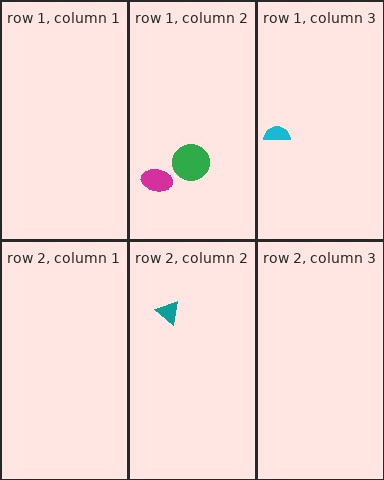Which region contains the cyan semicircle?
The row 1, column 3 region.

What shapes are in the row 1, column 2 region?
The green circle, the magenta ellipse.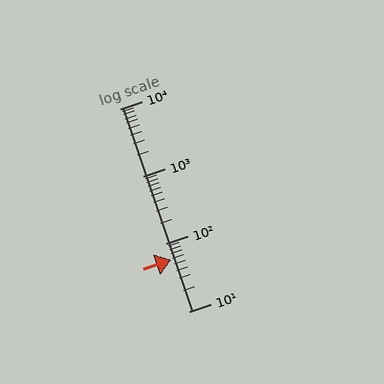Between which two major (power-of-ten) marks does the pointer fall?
The pointer is between 10 and 100.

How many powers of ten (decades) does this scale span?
The scale spans 3 decades, from 10 to 10000.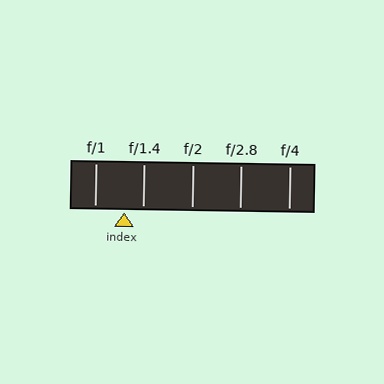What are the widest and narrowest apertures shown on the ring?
The widest aperture shown is f/1 and the narrowest is f/4.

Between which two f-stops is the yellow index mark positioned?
The index mark is between f/1 and f/1.4.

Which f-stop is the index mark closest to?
The index mark is closest to f/1.4.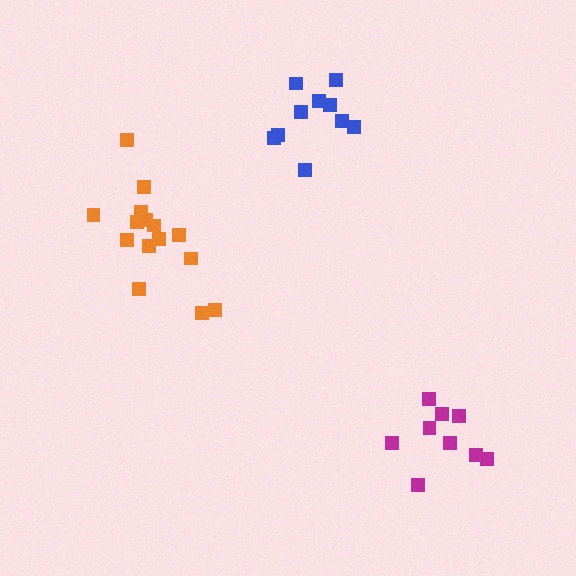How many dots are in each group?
Group 1: 15 dots, Group 2: 10 dots, Group 3: 9 dots (34 total).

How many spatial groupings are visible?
There are 3 spatial groupings.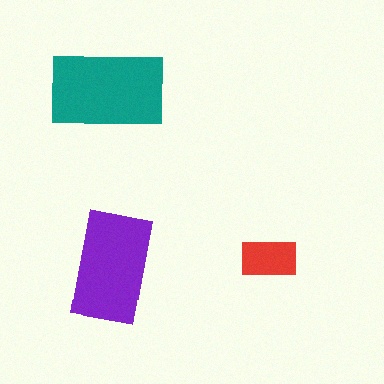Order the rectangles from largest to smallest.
the teal one, the purple one, the red one.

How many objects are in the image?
There are 3 objects in the image.